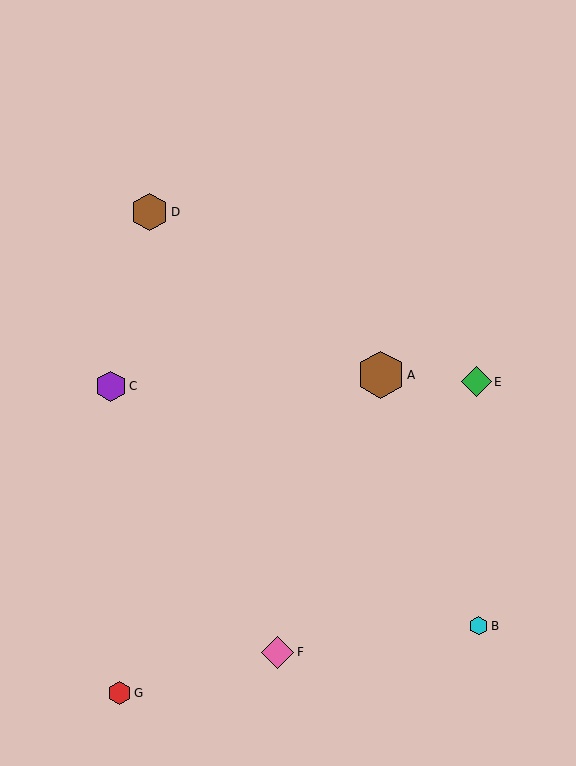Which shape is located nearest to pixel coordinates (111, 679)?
The red hexagon (labeled G) at (120, 693) is nearest to that location.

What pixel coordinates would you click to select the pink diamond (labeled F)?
Click at (278, 652) to select the pink diamond F.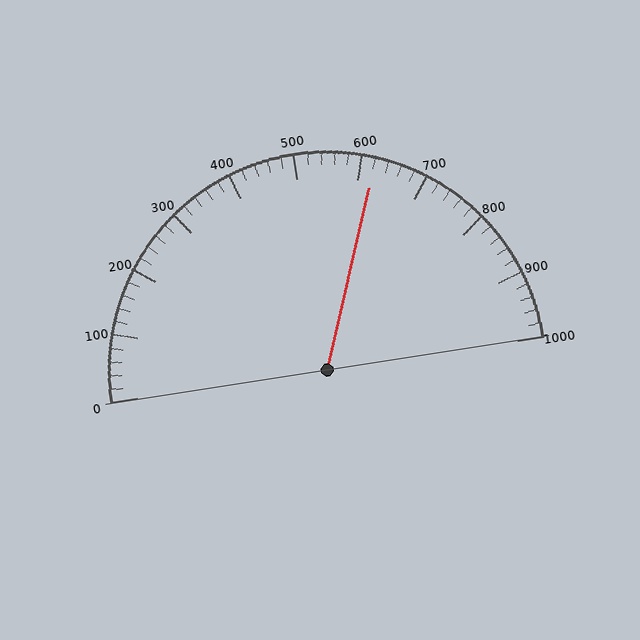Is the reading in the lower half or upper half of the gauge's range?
The reading is in the upper half of the range (0 to 1000).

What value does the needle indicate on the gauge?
The needle indicates approximately 620.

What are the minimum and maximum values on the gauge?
The gauge ranges from 0 to 1000.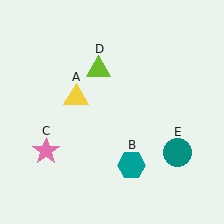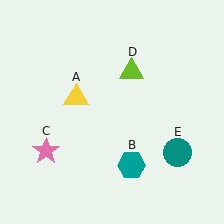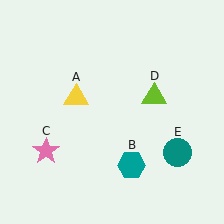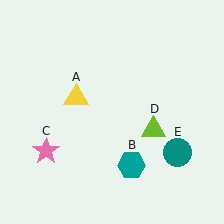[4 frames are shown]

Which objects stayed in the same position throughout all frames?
Yellow triangle (object A) and teal hexagon (object B) and pink star (object C) and teal circle (object E) remained stationary.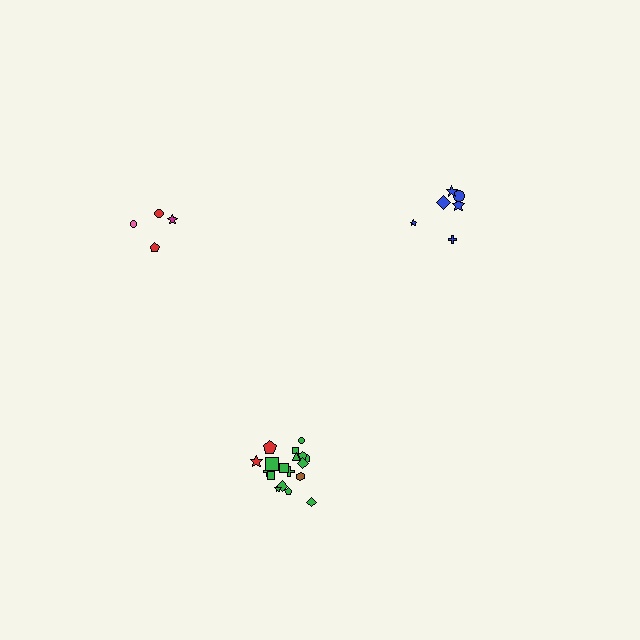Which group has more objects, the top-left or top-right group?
The top-right group.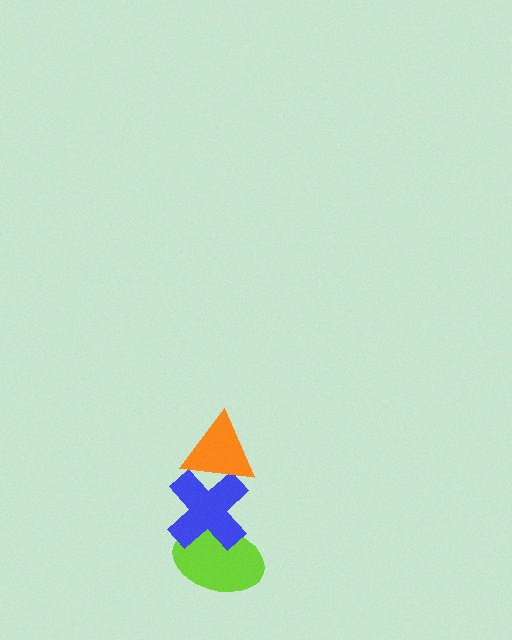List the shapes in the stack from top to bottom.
From top to bottom: the orange triangle, the blue cross, the lime ellipse.